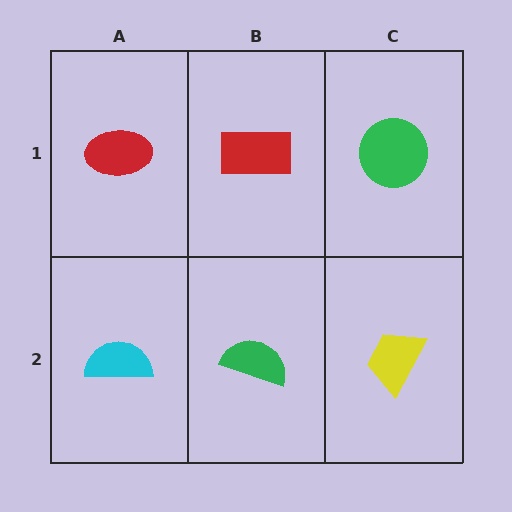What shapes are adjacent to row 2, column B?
A red rectangle (row 1, column B), a cyan semicircle (row 2, column A), a yellow trapezoid (row 2, column C).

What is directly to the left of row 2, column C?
A green semicircle.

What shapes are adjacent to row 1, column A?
A cyan semicircle (row 2, column A), a red rectangle (row 1, column B).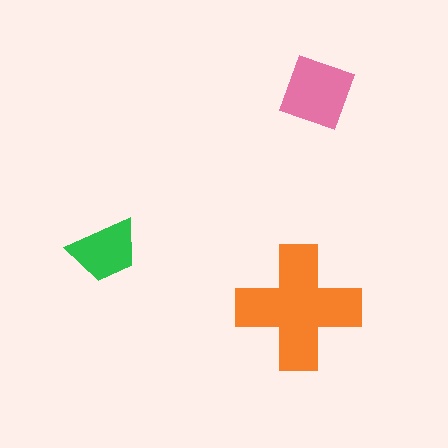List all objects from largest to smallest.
The orange cross, the pink diamond, the green trapezoid.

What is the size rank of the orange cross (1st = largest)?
1st.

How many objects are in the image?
There are 3 objects in the image.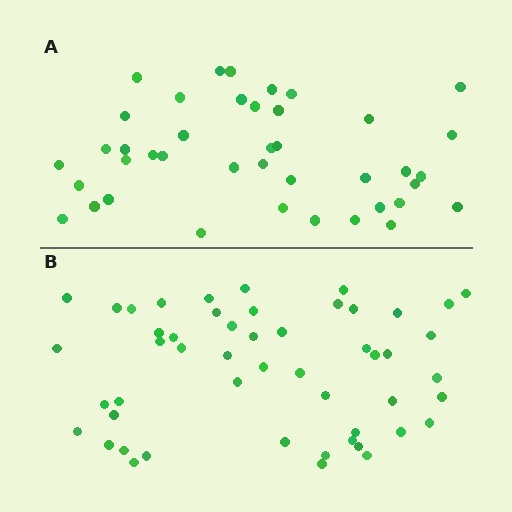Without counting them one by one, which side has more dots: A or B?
Region B (the bottom region) has more dots.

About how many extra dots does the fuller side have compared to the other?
Region B has roughly 10 or so more dots than region A.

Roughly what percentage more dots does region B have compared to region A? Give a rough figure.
About 25% more.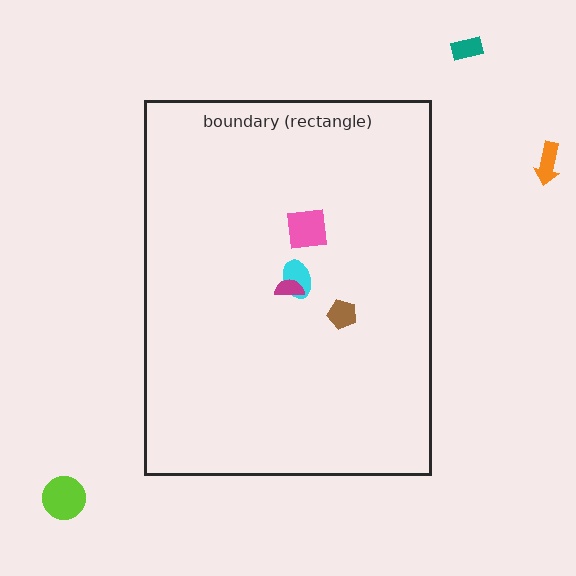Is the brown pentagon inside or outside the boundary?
Inside.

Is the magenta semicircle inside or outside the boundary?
Inside.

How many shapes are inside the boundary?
4 inside, 3 outside.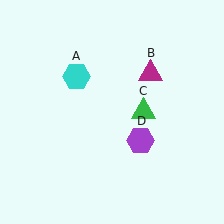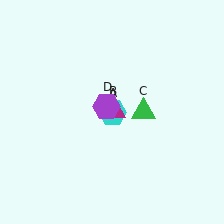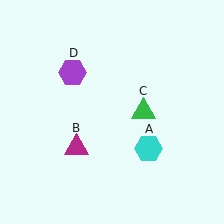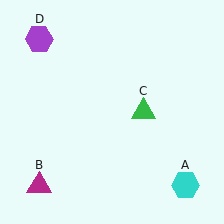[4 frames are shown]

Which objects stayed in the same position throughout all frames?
Green triangle (object C) remained stationary.